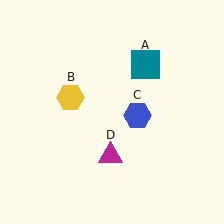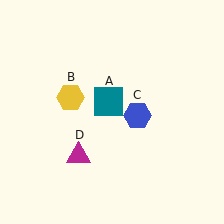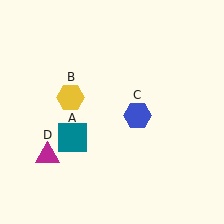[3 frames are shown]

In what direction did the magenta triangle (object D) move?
The magenta triangle (object D) moved left.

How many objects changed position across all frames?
2 objects changed position: teal square (object A), magenta triangle (object D).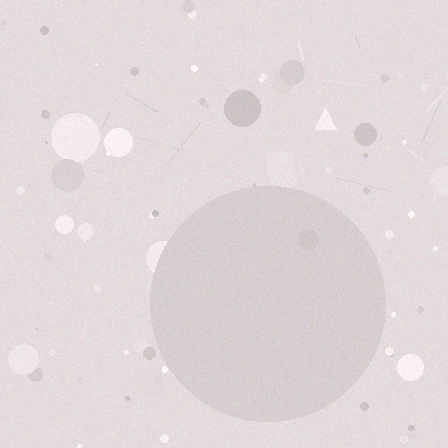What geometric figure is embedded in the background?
A circle is embedded in the background.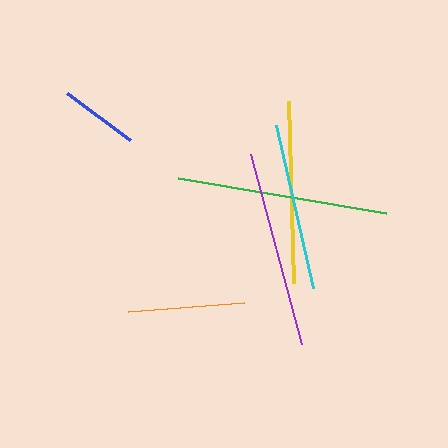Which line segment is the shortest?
The blue line is the shortest at approximately 79 pixels.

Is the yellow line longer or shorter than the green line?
The green line is longer than the yellow line.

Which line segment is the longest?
The green line is the longest at approximately 211 pixels.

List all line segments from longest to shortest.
From longest to shortest: green, purple, yellow, cyan, orange, blue.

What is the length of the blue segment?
The blue segment is approximately 79 pixels long.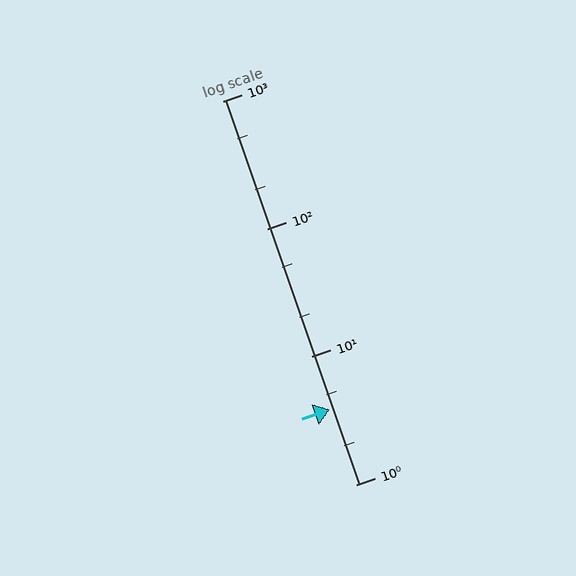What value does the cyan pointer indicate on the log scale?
The pointer indicates approximately 3.9.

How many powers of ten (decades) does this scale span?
The scale spans 3 decades, from 1 to 1000.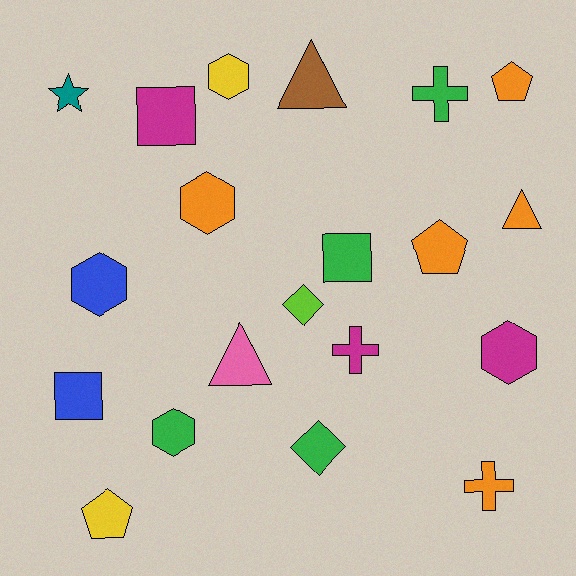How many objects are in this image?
There are 20 objects.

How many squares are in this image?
There are 3 squares.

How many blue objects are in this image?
There are 2 blue objects.